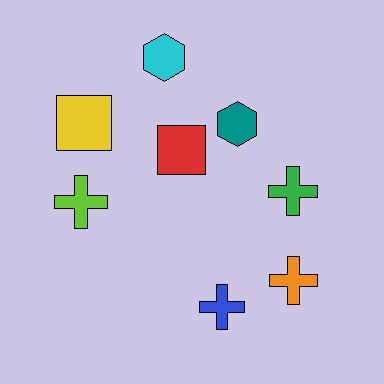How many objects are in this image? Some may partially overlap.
There are 8 objects.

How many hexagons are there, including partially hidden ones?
There are 2 hexagons.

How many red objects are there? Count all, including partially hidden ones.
There is 1 red object.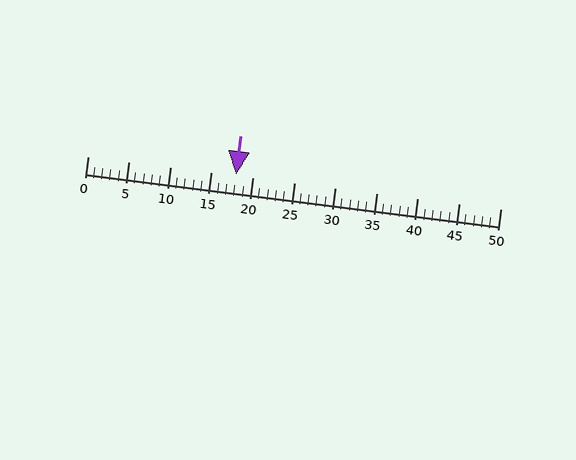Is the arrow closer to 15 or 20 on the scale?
The arrow is closer to 20.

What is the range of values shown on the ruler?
The ruler shows values from 0 to 50.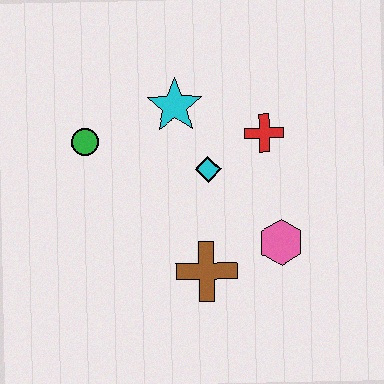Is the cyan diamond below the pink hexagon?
No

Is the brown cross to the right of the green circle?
Yes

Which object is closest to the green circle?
The cyan star is closest to the green circle.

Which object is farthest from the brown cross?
The green circle is farthest from the brown cross.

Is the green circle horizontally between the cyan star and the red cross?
No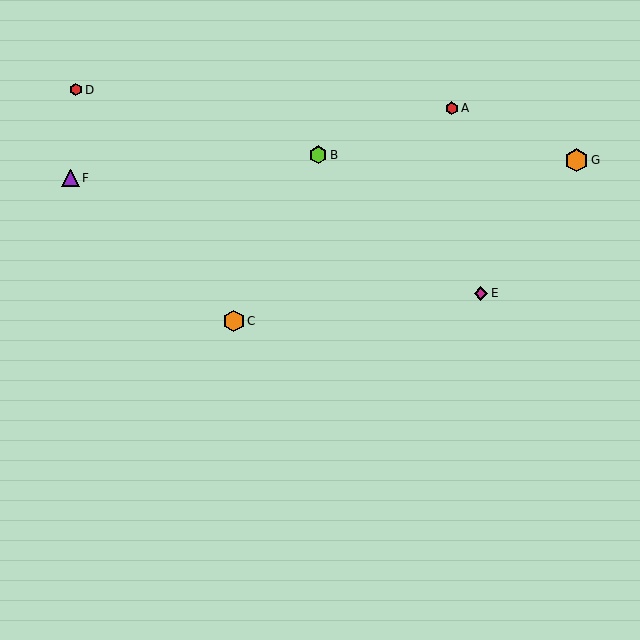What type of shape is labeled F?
Shape F is a purple triangle.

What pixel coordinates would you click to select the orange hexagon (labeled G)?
Click at (577, 160) to select the orange hexagon G.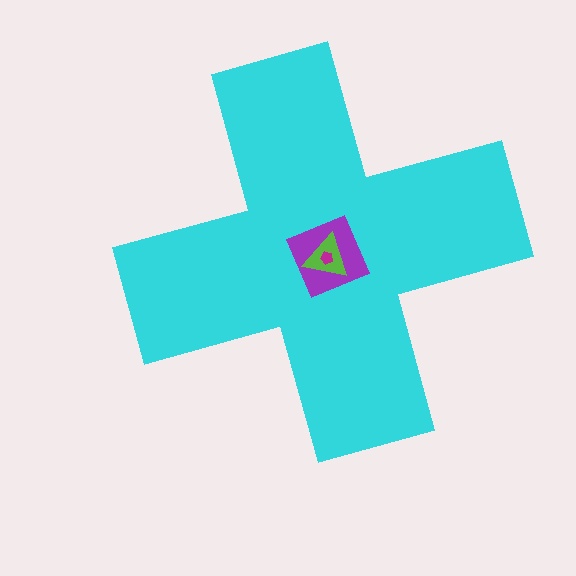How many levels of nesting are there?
4.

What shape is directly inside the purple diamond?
The lime triangle.